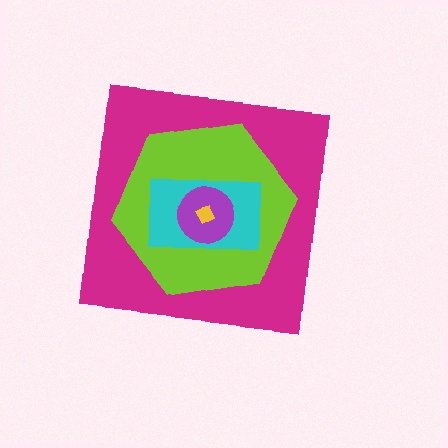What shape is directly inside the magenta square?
The lime hexagon.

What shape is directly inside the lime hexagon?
The cyan rectangle.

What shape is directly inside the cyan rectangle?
The purple circle.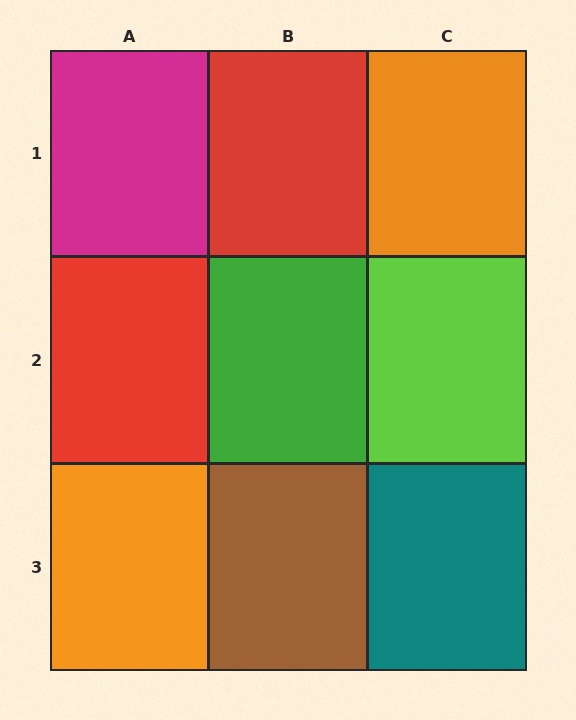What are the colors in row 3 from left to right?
Orange, brown, teal.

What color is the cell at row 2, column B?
Green.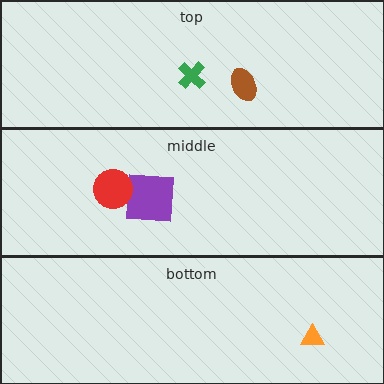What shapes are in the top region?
The green cross, the brown ellipse.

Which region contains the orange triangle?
The bottom region.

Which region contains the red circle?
The middle region.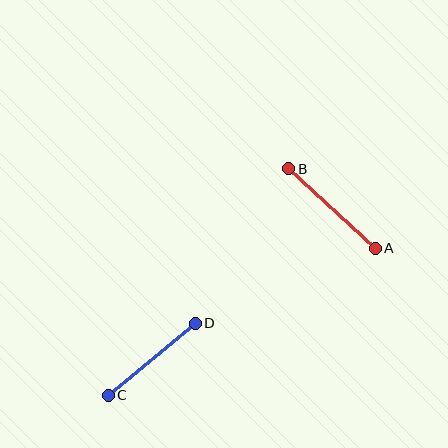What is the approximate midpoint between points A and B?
The midpoint is at approximately (332, 209) pixels.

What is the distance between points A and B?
The distance is approximately 118 pixels.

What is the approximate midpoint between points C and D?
The midpoint is at approximately (152, 359) pixels.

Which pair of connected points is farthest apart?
Points A and B are farthest apart.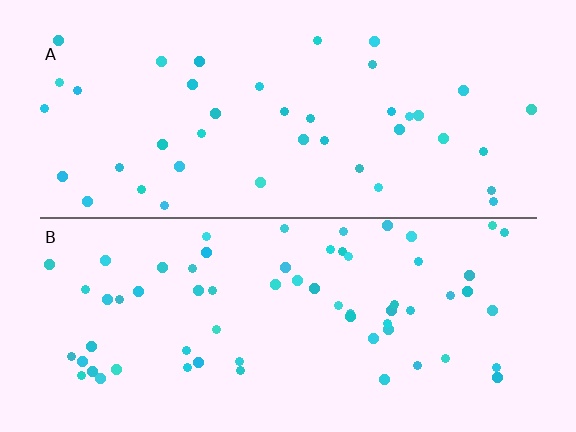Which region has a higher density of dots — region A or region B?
B (the bottom).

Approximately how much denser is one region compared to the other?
Approximately 1.6× — region B over region A.